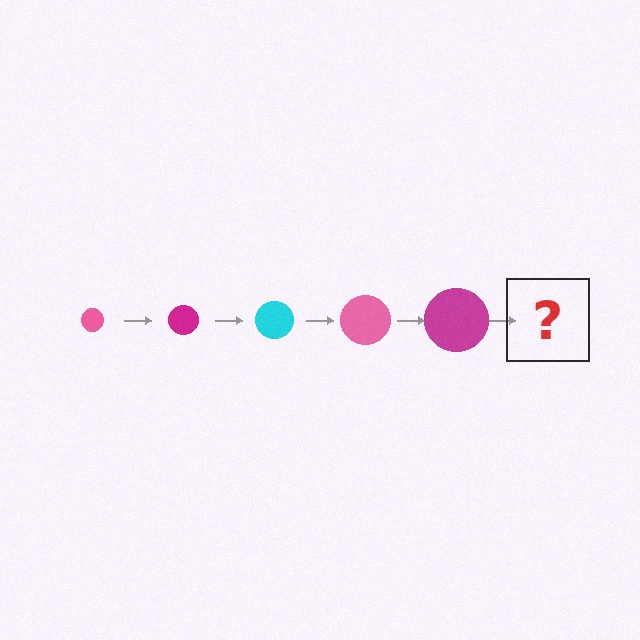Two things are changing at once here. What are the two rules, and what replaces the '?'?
The two rules are that the circle grows larger each step and the color cycles through pink, magenta, and cyan. The '?' should be a cyan circle, larger than the previous one.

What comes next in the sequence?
The next element should be a cyan circle, larger than the previous one.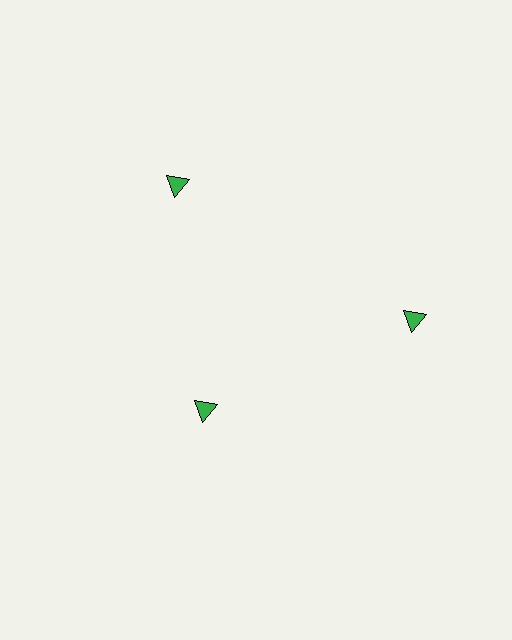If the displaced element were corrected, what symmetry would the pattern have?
It would have 3-fold rotational symmetry — the pattern would map onto itself every 120 degrees.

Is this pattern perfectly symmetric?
No. The 3 green triangles are arranged in a ring, but one element near the 7 o'clock position is pulled inward toward the center, breaking the 3-fold rotational symmetry.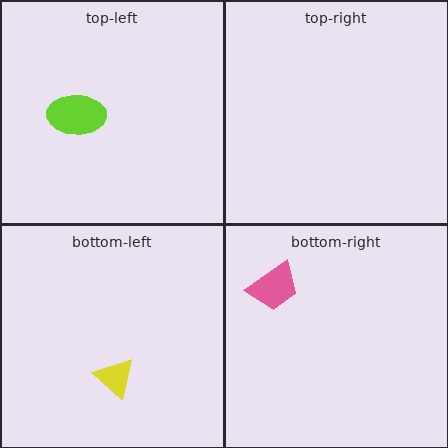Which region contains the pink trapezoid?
The bottom-right region.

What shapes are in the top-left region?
The lime ellipse.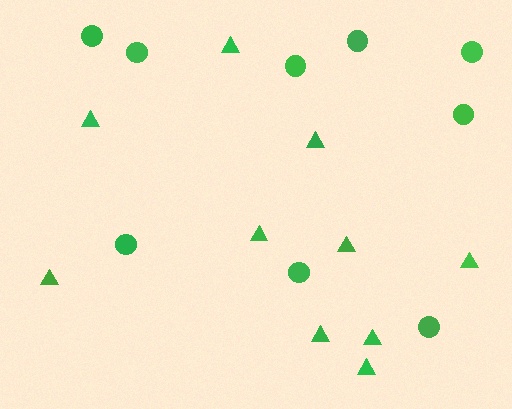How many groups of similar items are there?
There are 2 groups: one group of triangles (10) and one group of circles (9).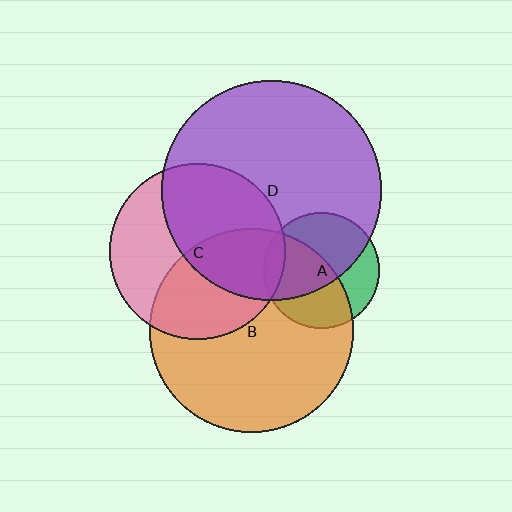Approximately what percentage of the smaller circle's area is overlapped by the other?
Approximately 60%.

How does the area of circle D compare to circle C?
Approximately 1.5 times.